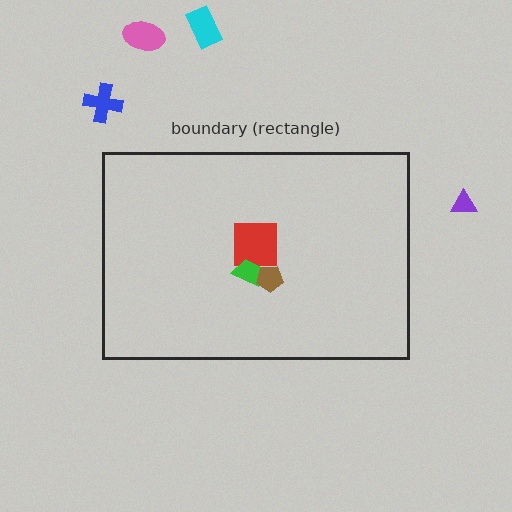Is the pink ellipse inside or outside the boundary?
Outside.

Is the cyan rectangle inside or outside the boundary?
Outside.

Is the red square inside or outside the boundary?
Inside.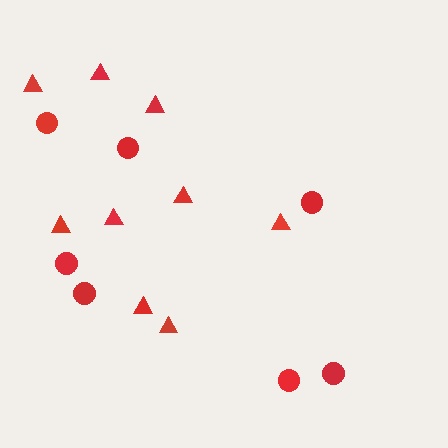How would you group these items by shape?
There are 2 groups: one group of triangles (9) and one group of circles (7).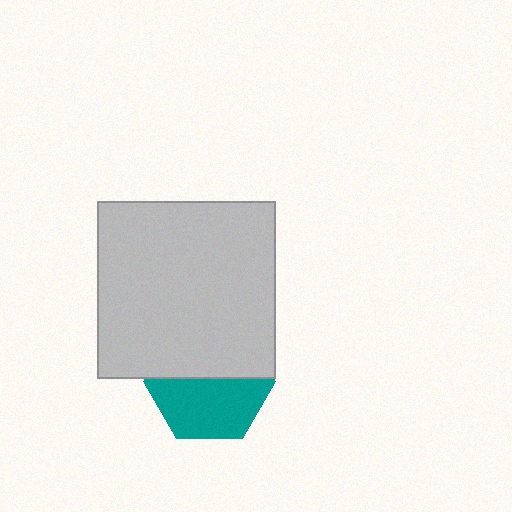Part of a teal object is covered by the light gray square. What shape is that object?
It is a hexagon.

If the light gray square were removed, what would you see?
You would see the complete teal hexagon.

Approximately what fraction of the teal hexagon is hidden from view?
Roughly 48% of the teal hexagon is hidden behind the light gray square.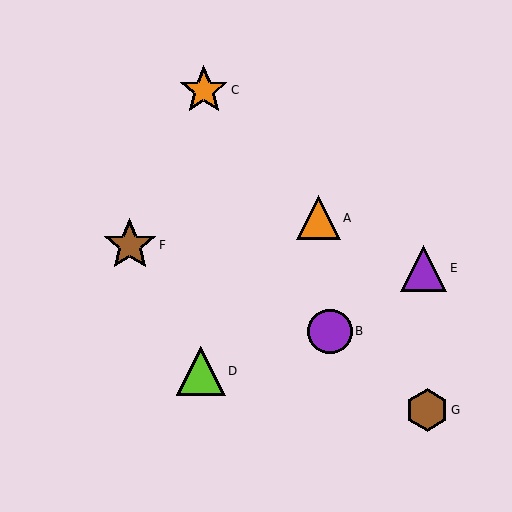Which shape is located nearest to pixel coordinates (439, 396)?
The brown hexagon (labeled G) at (427, 410) is nearest to that location.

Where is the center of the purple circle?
The center of the purple circle is at (330, 331).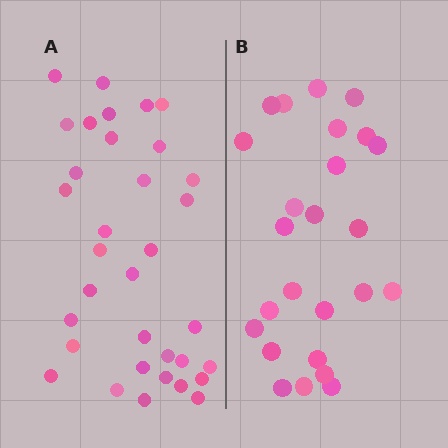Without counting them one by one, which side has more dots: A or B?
Region A (the left region) has more dots.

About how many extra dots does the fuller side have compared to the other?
Region A has roughly 8 or so more dots than region B.